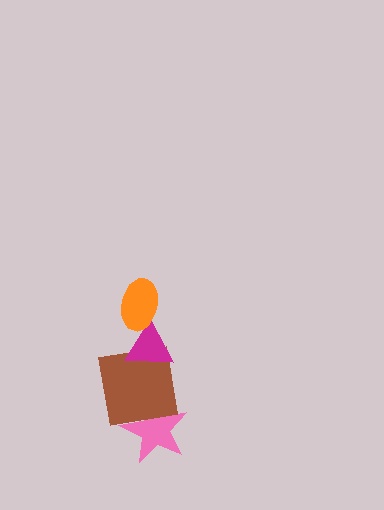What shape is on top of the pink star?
The brown square is on top of the pink star.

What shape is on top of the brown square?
The magenta triangle is on top of the brown square.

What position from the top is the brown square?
The brown square is 3rd from the top.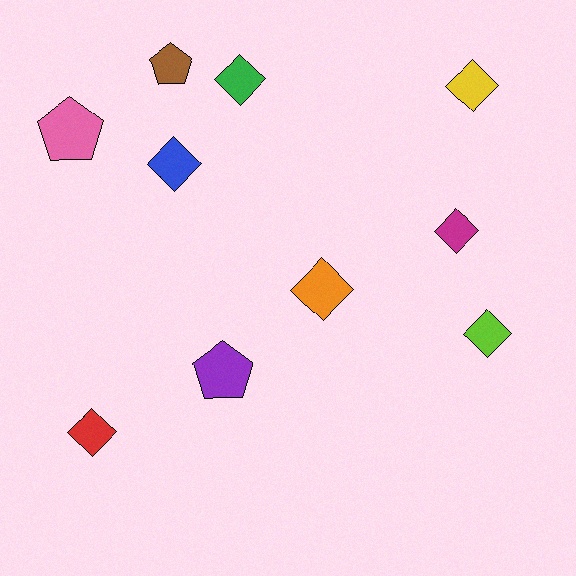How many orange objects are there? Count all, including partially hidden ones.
There is 1 orange object.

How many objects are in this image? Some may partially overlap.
There are 10 objects.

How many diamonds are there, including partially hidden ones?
There are 7 diamonds.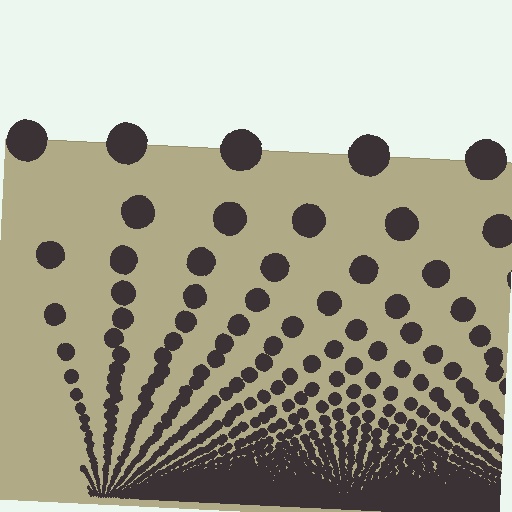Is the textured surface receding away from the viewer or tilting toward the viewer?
The surface appears to tilt toward the viewer. Texture elements get larger and sparser toward the top.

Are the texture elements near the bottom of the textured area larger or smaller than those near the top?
Smaller. The gradient is inverted — elements near the bottom are smaller and denser.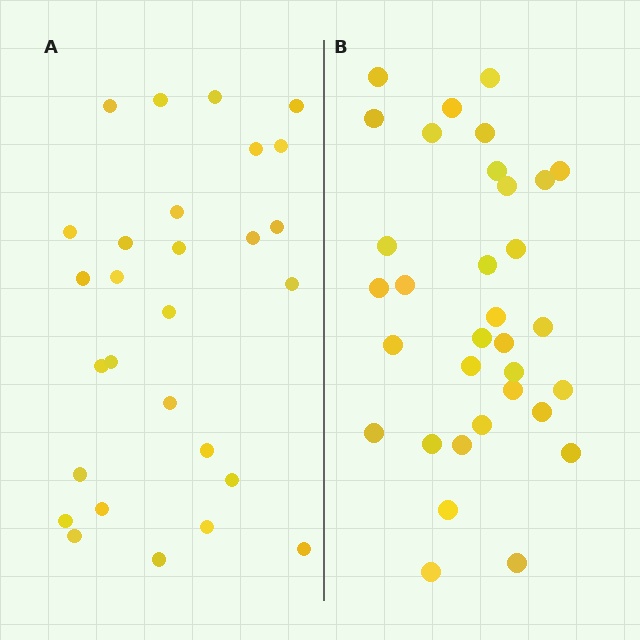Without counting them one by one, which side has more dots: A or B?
Region B (the right region) has more dots.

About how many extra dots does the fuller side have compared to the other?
Region B has about 5 more dots than region A.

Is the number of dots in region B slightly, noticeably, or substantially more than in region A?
Region B has only slightly more — the two regions are fairly close. The ratio is roughly 1.2 to 1.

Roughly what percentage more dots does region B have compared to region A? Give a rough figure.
About 20% more.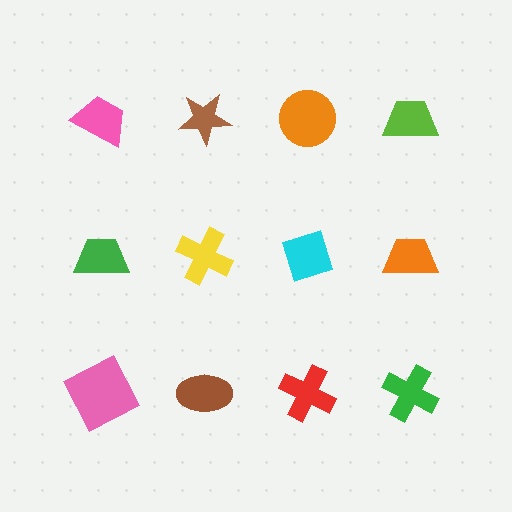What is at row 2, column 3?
A cyan diamond.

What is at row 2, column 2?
A yellow cross.